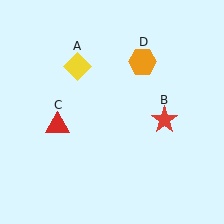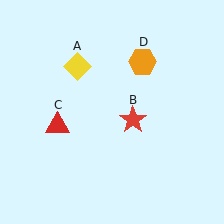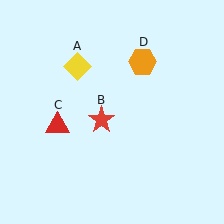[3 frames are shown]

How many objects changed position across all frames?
1 object changed position: red star (object B).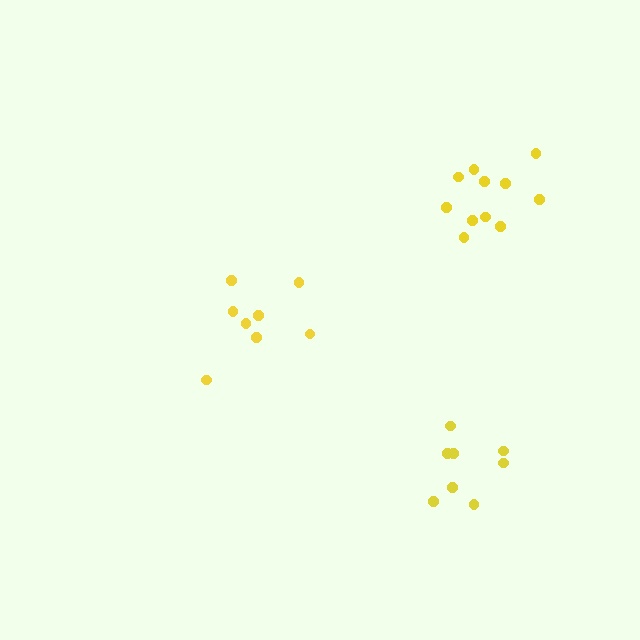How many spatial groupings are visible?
There are 3 spatial groupings.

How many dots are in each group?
Group 1: 8 dots, Group 2: 11 dots, Group 3: 8 dots (27 total).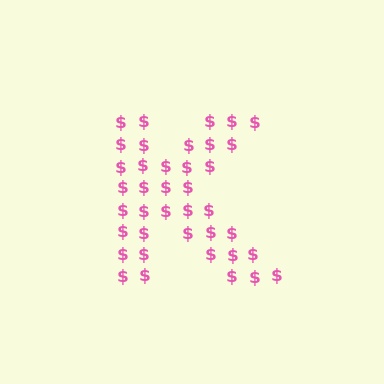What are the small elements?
The small elements are dollar signs.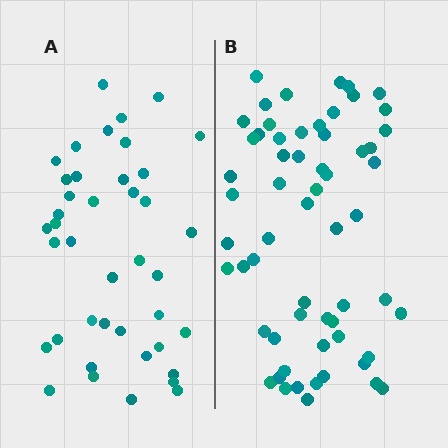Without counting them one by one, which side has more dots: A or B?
Region B (the right region) has more dots.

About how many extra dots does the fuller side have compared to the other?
Region B has approximately 20 more dots than region A.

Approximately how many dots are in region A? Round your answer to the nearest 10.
About 40 dots. (The exact count is 41, which rounds to 40.)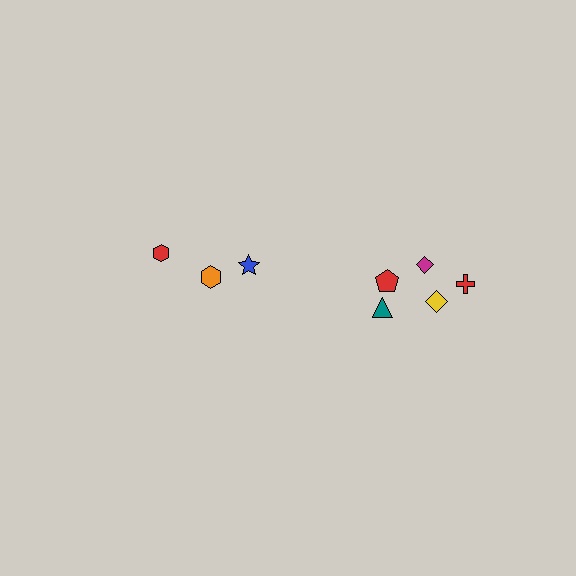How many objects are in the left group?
There are 3 objects.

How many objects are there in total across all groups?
There are 8 objects.